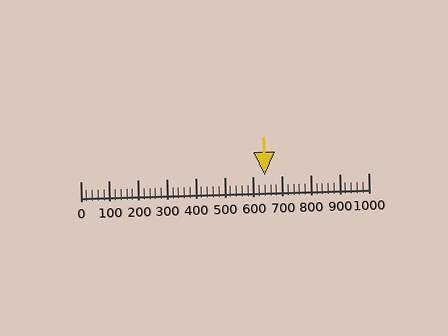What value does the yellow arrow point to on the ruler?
The yellow arrow points to approximately 640.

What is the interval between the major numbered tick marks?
The major tick marks are spaced 100 units apart.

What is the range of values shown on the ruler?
The ruler shows values from 0 to 1000.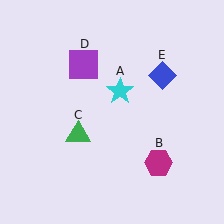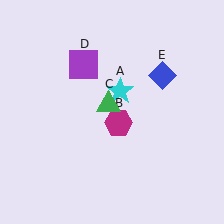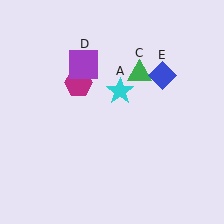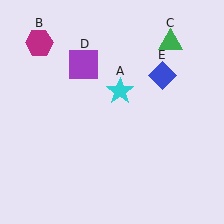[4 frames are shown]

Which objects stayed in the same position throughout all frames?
Cyan star (object A) and purple square (object D) and blue diamond (object E) remained stationary.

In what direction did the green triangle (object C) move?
The green triangle (object C) moved up and to the right.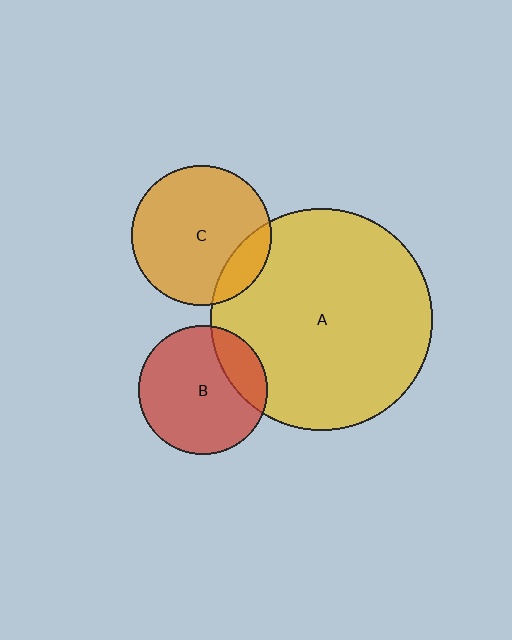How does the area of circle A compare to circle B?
Approximately 3.0 times.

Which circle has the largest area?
Circle A (yellow).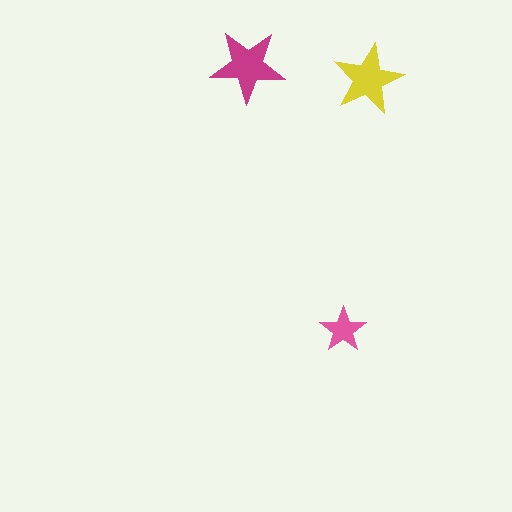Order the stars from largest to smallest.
the magenta one, the yellow one, the pink one.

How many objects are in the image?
There are 3 objects in the image.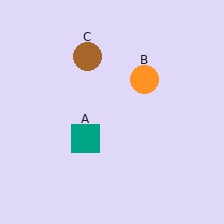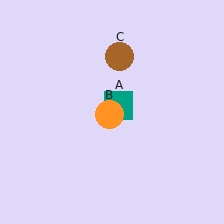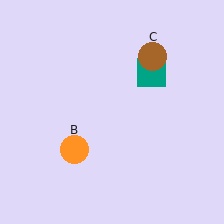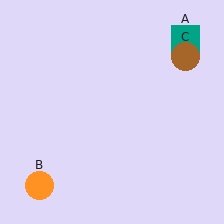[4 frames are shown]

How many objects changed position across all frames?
3 objects changed position: teal square (object A), orange circle (object B), brown circle (object C).